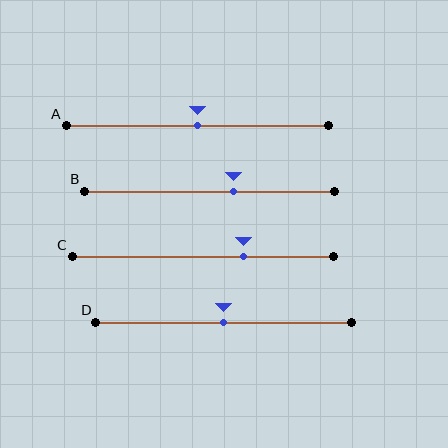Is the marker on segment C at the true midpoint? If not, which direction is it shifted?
No, the marker on segment C is shifted to the right by about 15% of the segment length.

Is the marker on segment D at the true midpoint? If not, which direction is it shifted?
Yes, the marker on segment D is at the true midpoint.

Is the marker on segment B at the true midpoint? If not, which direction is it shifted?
No, the marker on segment B is shifted to the right by about 9% of the segment length.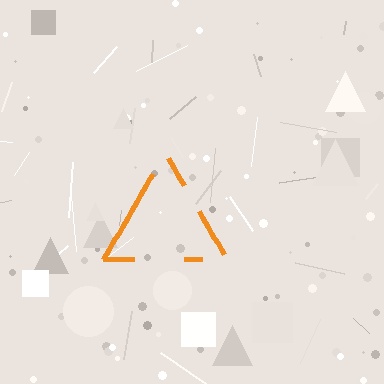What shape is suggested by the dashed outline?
The dashed outline suggests a triangle.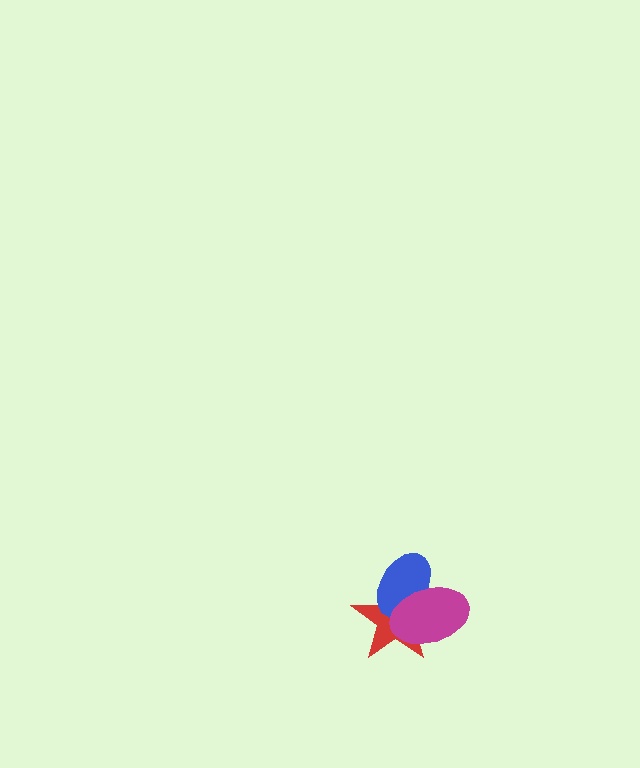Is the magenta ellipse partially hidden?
No, no other shape covers it.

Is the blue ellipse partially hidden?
Yes, it is partially covered by another shape.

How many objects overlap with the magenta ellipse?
2 objects overlap with the magenta ellipse.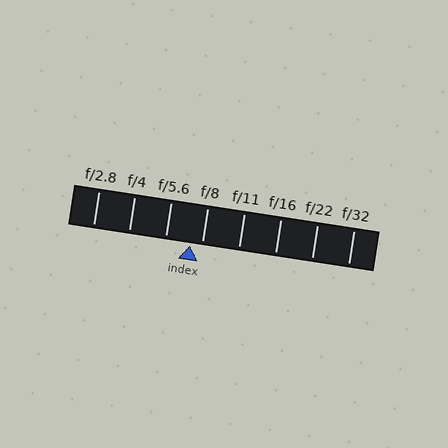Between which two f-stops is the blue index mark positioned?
The index mark is between f/5.6 and f/8.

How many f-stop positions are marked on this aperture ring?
There are 8 f-stop positions marked.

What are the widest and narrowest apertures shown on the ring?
The widest aperture shown is f/2.8 and the narrowest is f/32.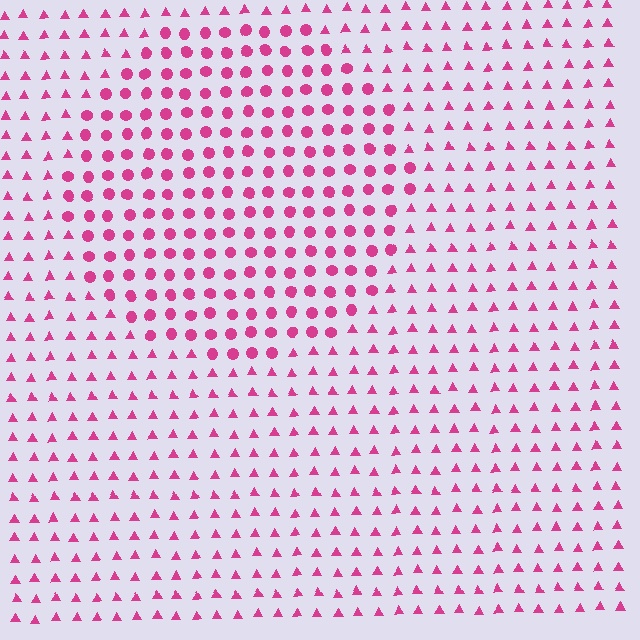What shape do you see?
I see a circle.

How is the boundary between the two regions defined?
The boundary is defined by a change in element shape: circles inside vs. triangles outside. All elements share the same color and spacing.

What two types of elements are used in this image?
The image uses circles inside the circle region and triangles outside it.